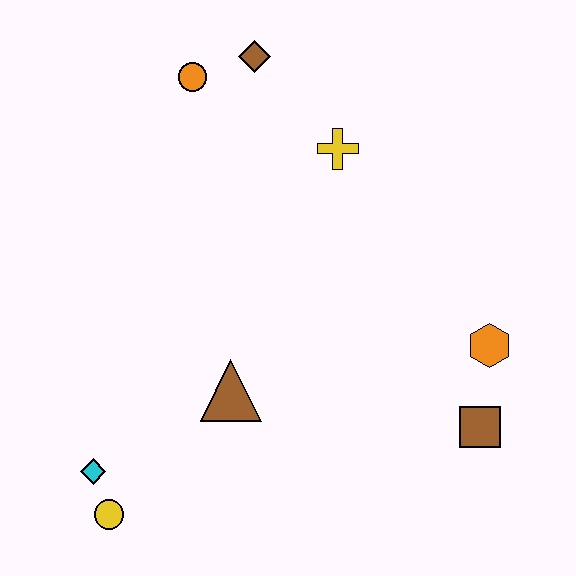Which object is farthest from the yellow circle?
The brown diamond is farthest from the yellow circle.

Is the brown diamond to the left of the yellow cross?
Yes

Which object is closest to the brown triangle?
The cyan diamond is closest to the brown triangle.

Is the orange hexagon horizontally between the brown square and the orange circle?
No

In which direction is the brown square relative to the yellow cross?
The brown square is below the yellow cross.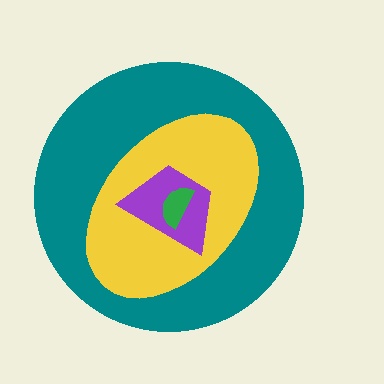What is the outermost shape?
The teal circle.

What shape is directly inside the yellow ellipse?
The purple trapezoid.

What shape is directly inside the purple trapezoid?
The green semicircle.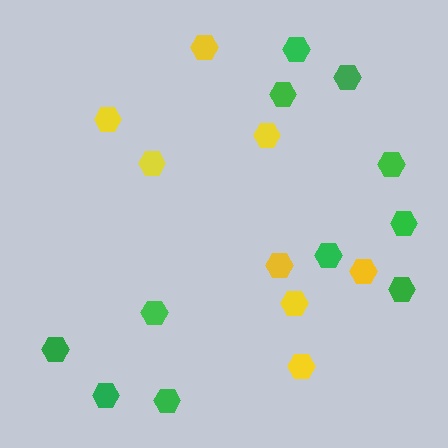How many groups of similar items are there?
There are 2 groups: one group of green hexagons (11) and one group of yellow hexagons (8).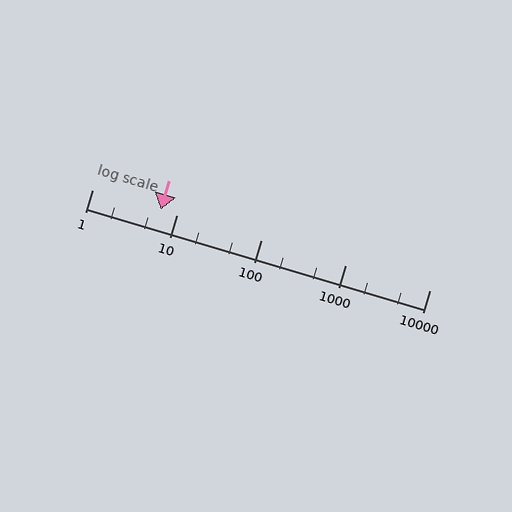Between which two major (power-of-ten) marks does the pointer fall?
The pointer is between 1 and 10.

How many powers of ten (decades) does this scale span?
The scale spans 4 decades, from 1 to 10000.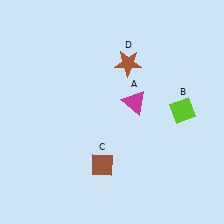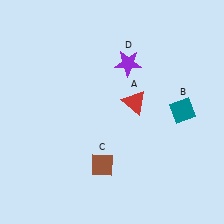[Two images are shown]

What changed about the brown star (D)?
In Image 1, D is brown. In Image 2, it changed to purple.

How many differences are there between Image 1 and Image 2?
There are 3 differences between the two images.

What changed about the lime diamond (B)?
In Image 1, B is lime. In Image 2, it changed to teal.